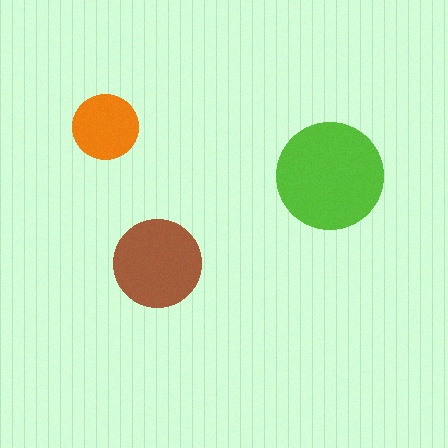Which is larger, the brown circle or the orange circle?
The brown one.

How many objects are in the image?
There are 3 objects in the image.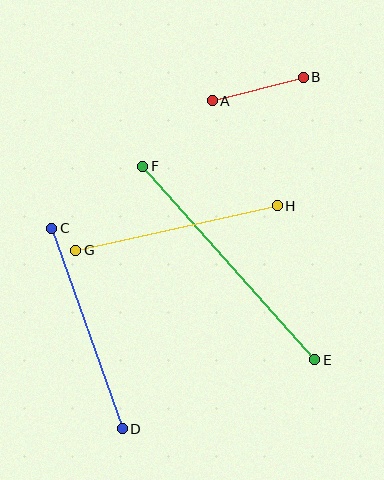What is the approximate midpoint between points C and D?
The midpoint is at approximately (87, 328) pixels.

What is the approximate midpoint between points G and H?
The midpoint is at approximately (177, 228) pixels.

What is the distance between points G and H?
The distance is approximately 206 pixels.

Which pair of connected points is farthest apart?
Points E and F are farthest apart.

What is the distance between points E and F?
The distance is approximately 259 pixels.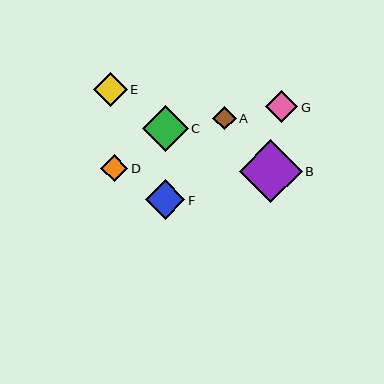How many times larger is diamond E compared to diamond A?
Diamond E is approximately 1.4 times the size of diamond A.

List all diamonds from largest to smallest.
From largest to smallest: B, C, F, E, G, D, A.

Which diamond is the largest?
Diamond B is the largest with a size of approximately 63 pixels.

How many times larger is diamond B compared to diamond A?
Diamond B is approximately 2.7 times the size of diamond A.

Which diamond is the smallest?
Diamond A is the smallest with a size of approximately 24 pixels.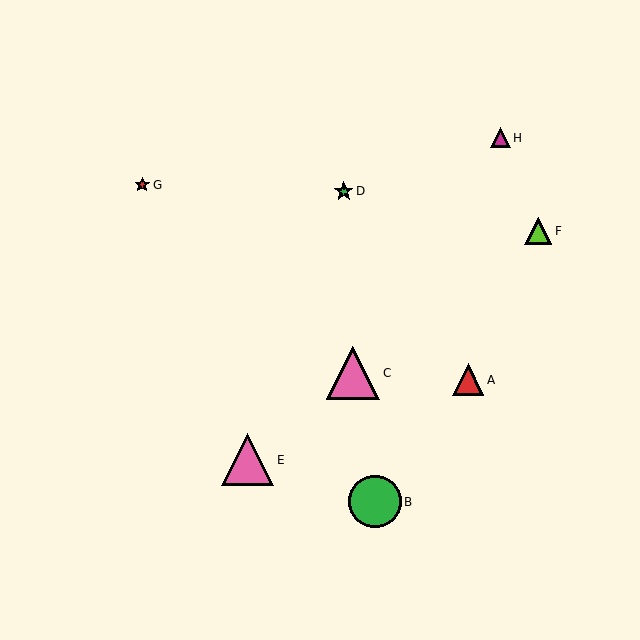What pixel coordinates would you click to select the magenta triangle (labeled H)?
Click at (500, 138) to select the magenta triangle H.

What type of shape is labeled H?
Shape H is a magenta triangle.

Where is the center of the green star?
The center of the green star is at (344, 191).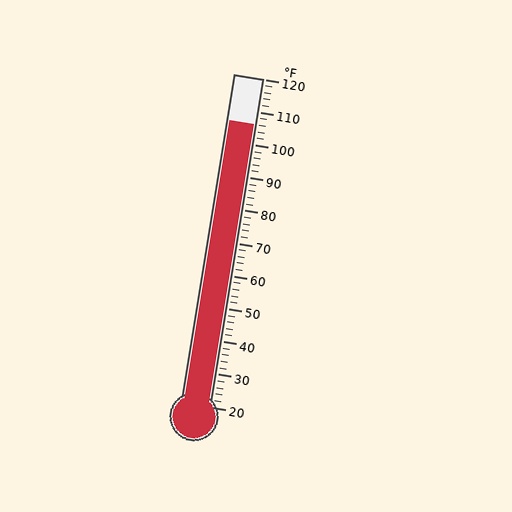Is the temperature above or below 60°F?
The temperature is above 60°F.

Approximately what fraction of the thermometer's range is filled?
The thermometer is filled to approximately 85% of its range.